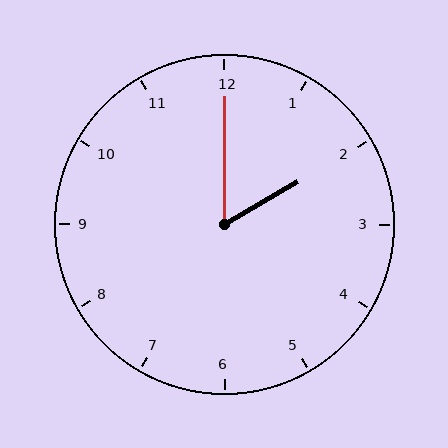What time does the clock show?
2:00.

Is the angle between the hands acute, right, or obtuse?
It is acute.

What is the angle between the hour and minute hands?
Approximately 60 degrees.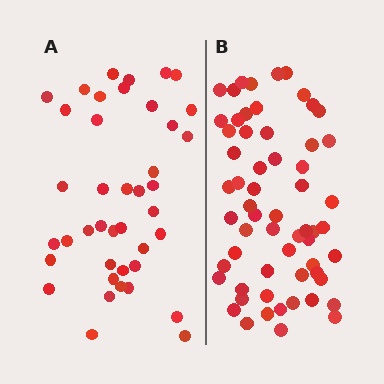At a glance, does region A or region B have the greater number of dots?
Region B (the right region) has more dots.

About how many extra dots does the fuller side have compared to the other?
Region B has approximately 20 more dots than region A.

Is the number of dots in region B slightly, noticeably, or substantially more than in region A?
Region B has substantially more. The ratio is roughly 1.5 to 1.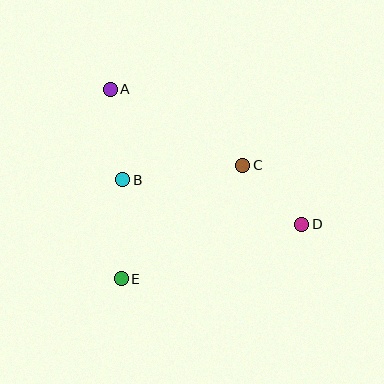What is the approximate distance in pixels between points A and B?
The distance between A and B is approximately 91 pixels.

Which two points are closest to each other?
Points C and D are closest to each other.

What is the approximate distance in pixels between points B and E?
The distance between B and E is approximately 99 pixels.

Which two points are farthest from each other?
Points A and D are farthest from each other.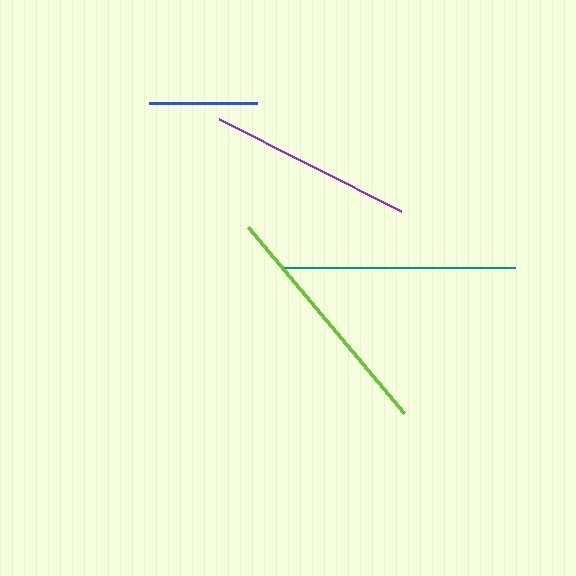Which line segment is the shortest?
The blue line is the shortest at approximately 108 pixels.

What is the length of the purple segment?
The purple segment is approximately 204 pixels long.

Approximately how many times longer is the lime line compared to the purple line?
The lime line is approximately 1.2 times the length of the purple line.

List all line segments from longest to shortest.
From longest to shortest: lime, teal, purple, blue.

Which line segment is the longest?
The lime line is the longest at approximately 243 pixels.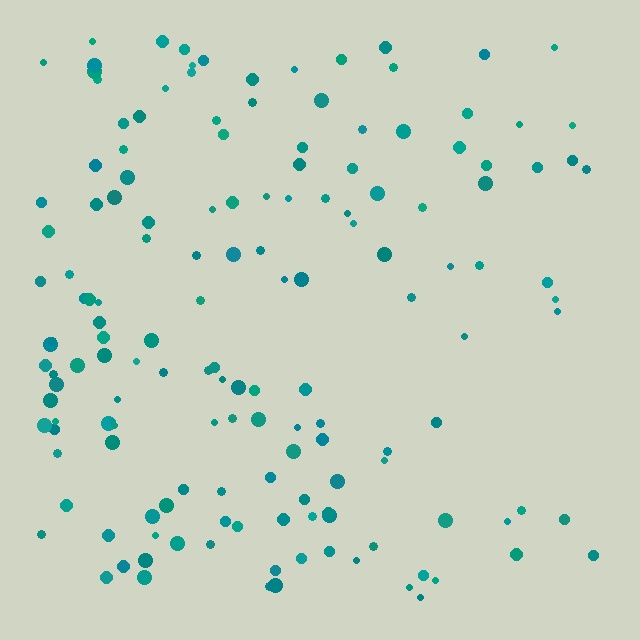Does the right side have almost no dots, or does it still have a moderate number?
Still a moderate number, just noticeably fewer than the left.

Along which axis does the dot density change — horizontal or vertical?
Horizontal.